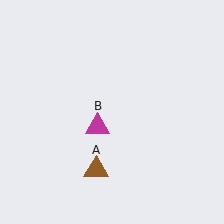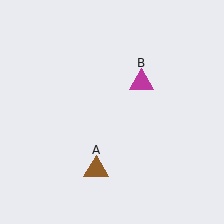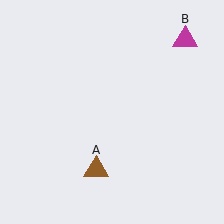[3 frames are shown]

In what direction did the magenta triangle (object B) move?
The magenta triangle (object B) moved up and to the right.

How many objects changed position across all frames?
1 object changed position: magenta triangle (object B).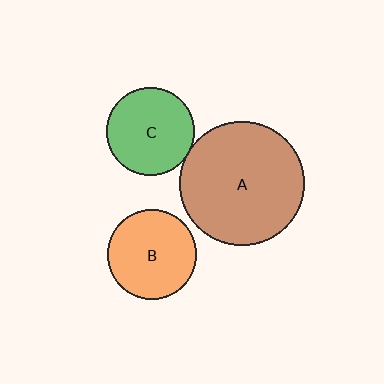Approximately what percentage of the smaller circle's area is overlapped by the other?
Approximately 5%.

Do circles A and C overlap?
Yes.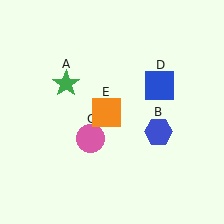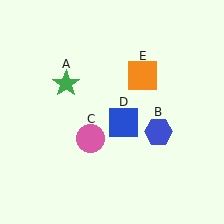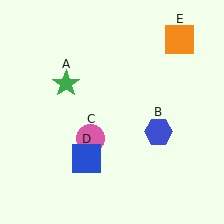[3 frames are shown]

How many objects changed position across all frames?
2 objects changed position: blue square (object D), orange square (object E).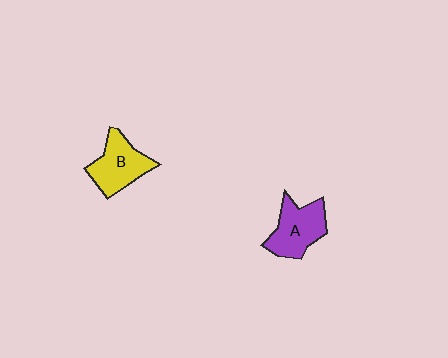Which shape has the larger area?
Shape A (purple).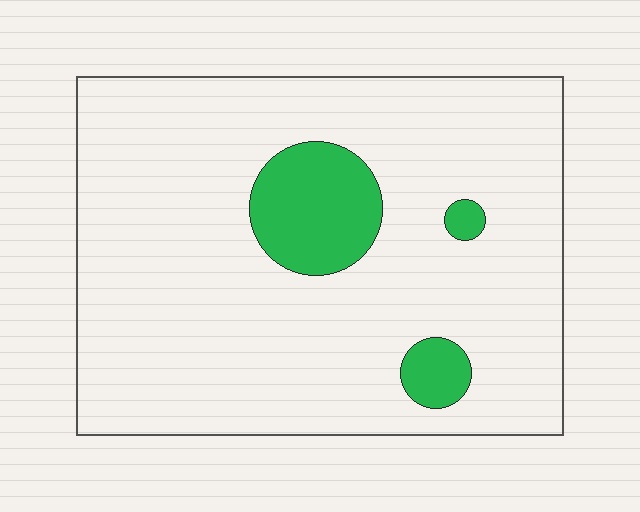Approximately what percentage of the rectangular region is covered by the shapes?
Approximately 10%.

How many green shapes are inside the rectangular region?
3.